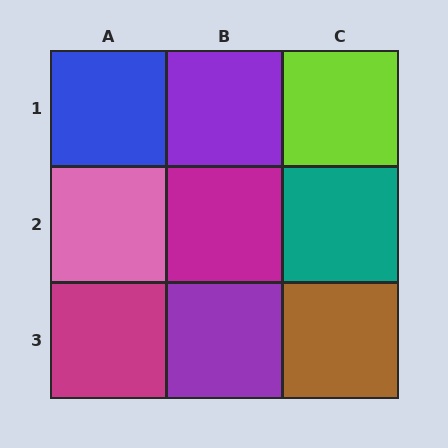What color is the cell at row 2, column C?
Teal.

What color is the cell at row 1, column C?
Lime.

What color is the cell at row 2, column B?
Magenta.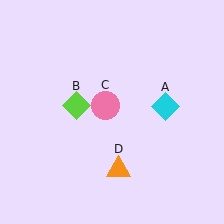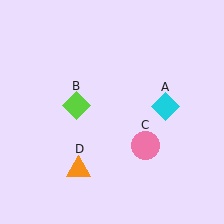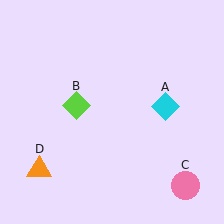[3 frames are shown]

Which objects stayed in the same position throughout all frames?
Cyan diamond (object A) and lime diamond (object B) remained stationary.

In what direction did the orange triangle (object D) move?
The orange triangle (object D) moved left.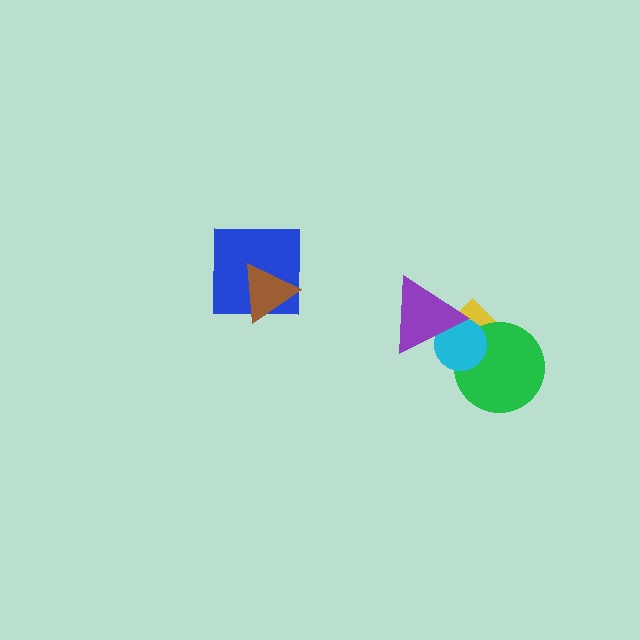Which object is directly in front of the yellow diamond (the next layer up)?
The green circle is directly in front of the yellow diamond.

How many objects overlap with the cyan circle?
3 objects overlap with the cyan circle.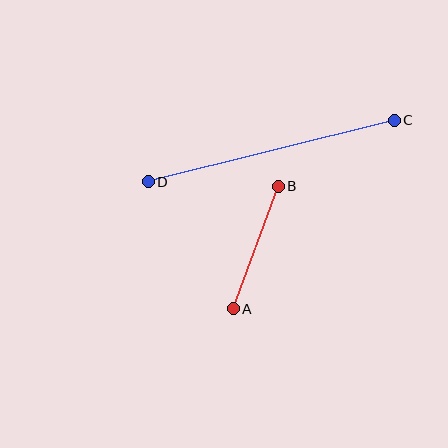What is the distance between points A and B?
The distance is approximately 131 pixels.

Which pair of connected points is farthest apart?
Points C and D are farthest apart.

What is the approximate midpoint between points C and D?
The midpoint is at approximately (271, 151) pixels.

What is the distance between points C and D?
The distance is approximately 254 pixels.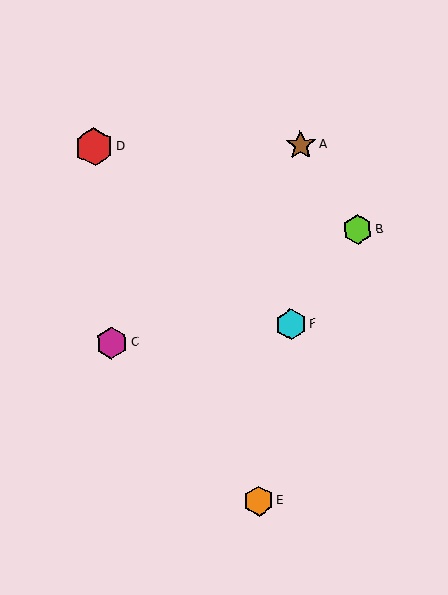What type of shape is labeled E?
Shape E is an orange hexagon.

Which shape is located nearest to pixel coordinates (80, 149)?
The red hexagon (labeled D) at (94, 147) is nearest to that location.